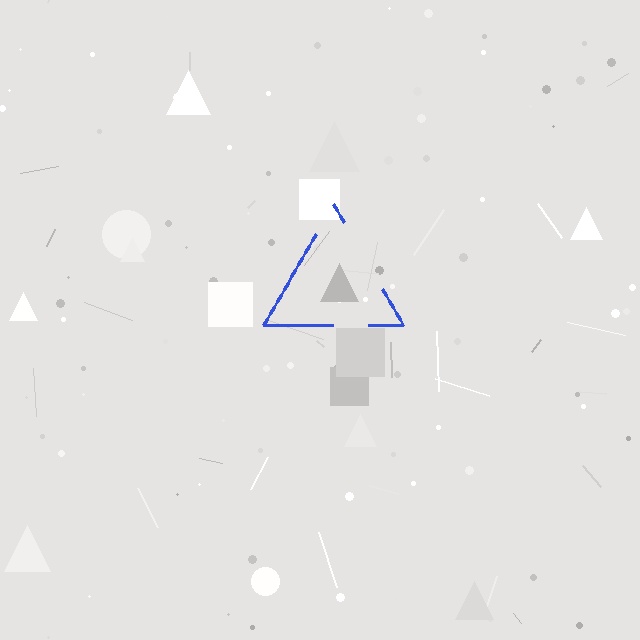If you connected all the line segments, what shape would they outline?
They would outline a triangle.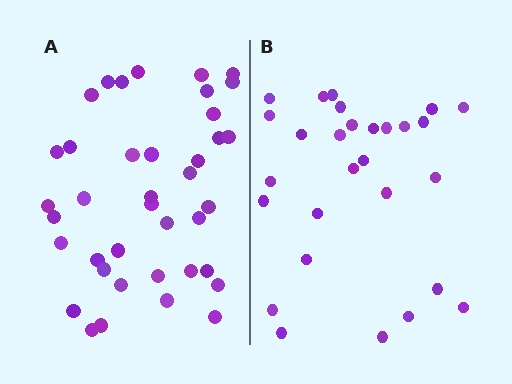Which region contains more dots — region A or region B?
Region A (the left region) has more dots.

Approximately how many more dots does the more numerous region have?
Region A has roughly 12 or so more dots than region B.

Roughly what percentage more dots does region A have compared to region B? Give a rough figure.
About 40% more.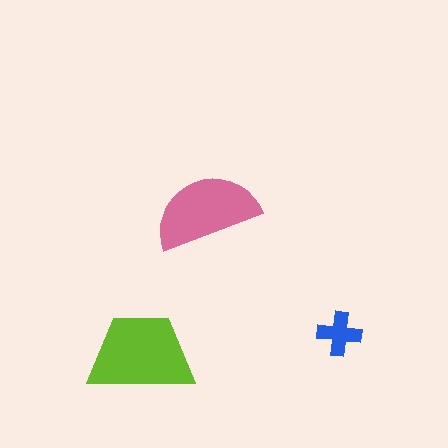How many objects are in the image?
There are 3 objects in the image.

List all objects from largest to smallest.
The lime trapezoid, the pink semicircle, the blue cross.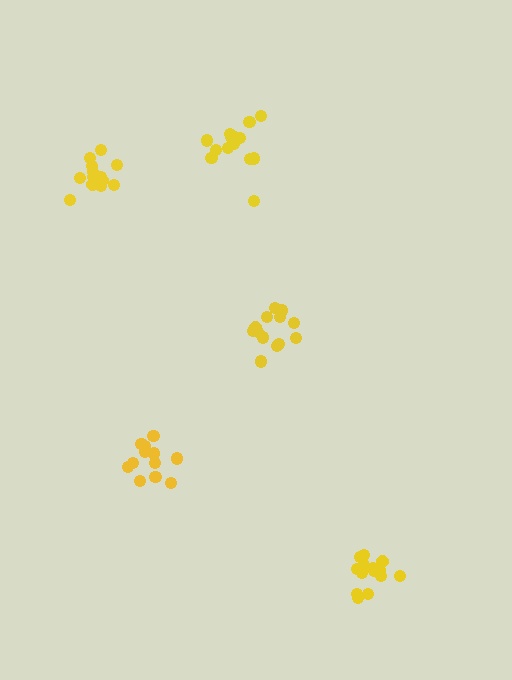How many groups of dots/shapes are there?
There are 5 groups.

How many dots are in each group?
Group 1: 13 dots, Group 2: 14 dots, Group 3: 13 dots, Group 4: 12 dots, Group 5: 14 dots (66 total).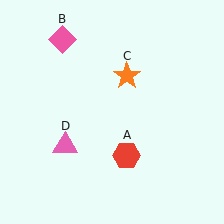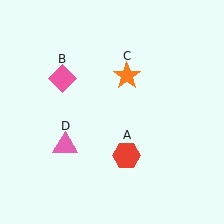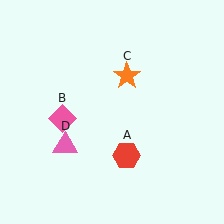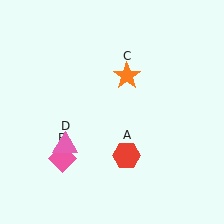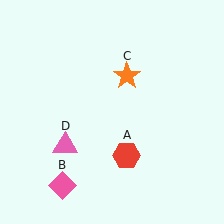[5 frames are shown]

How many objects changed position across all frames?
1 object changed position: pink diamond (object B).